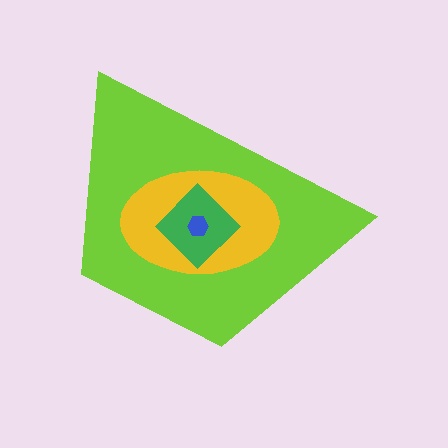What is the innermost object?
The blue hexagon.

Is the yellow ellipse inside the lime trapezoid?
Yes.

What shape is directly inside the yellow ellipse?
The green diamond.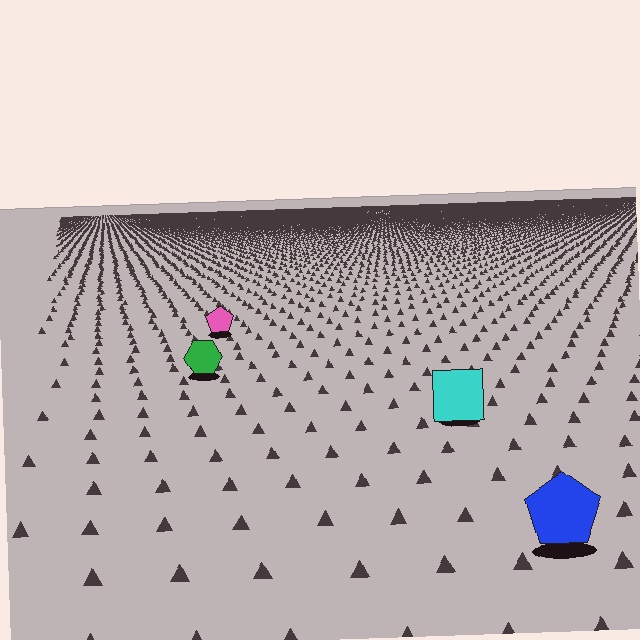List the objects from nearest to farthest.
From nearest to farthest: the blue pentagon, the cyan square, the green hexagon, the pink pentagon.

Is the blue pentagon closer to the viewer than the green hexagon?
Yes. The blue pentagon is closer — you can tell from the texture gradient: the ground texture is coarser near it.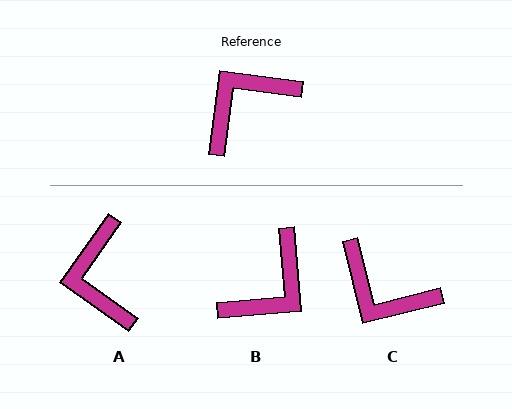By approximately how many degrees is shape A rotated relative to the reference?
Approximately 62 degrees counter-clockwise.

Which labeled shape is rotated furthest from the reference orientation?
B, about 168 degrees away.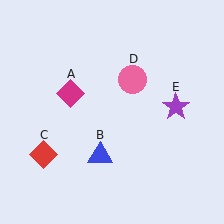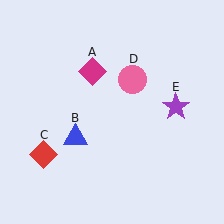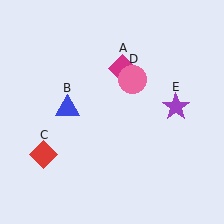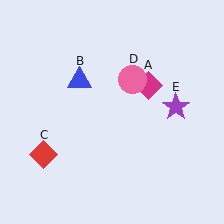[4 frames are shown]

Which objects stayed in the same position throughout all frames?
Red diamond (object C) and pink circle (object D) and purple star (object E) remained stationary.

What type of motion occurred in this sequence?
The magenta diamond (object A), blue triangle (object B) rotated clockwise around the center of the scene.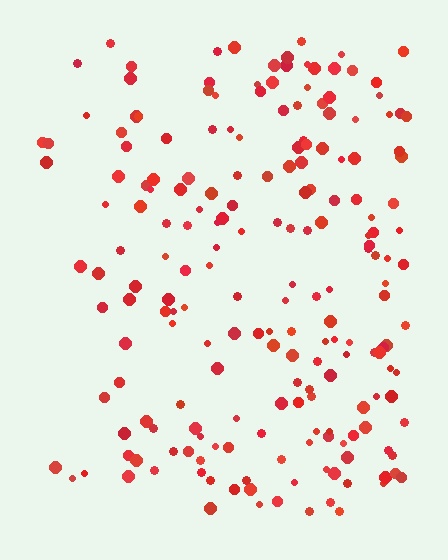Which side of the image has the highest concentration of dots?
The right.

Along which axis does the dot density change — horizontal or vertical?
Horizontal.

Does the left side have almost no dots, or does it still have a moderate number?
Still a moderate number, just noticeably fewer than the right.